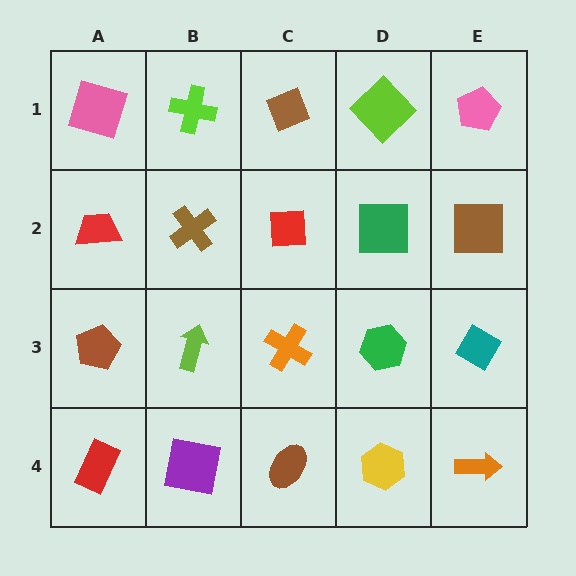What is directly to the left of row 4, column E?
A yellow hexagon.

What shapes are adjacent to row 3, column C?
A red square (row 2, column C), a brown ellipse (row 4, column C), a lime arrow (row 3, column B), a green hexagon (row 3, column D).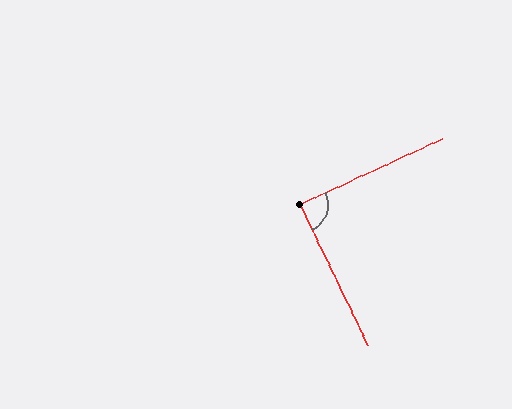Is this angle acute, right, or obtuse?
It is approximately a right angle.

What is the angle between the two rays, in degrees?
Approximately 89 degrees.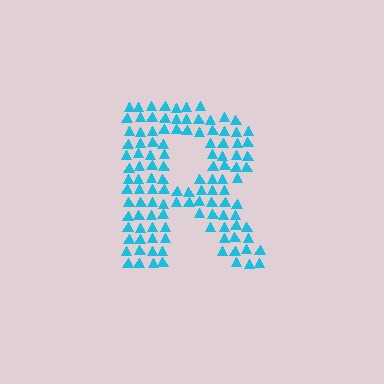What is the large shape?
The large shape is the letter R.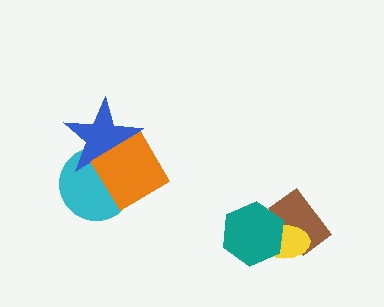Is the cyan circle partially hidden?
Yes, it is partially covered by another shape.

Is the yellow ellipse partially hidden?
Yes, it is partially covered by another shape.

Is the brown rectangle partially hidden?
Yes, it is partially covered by another shape.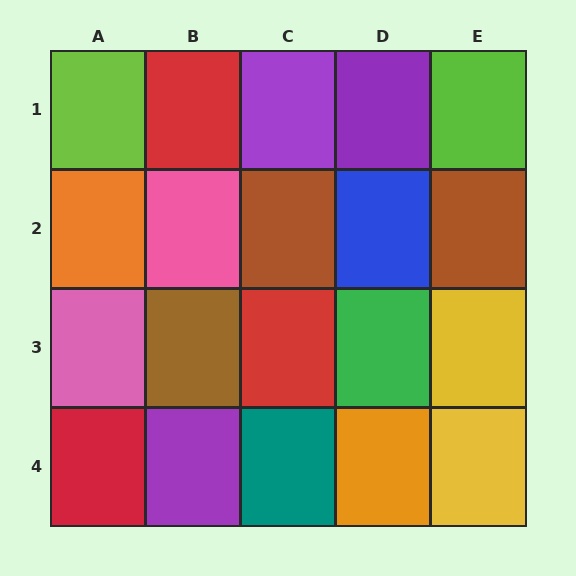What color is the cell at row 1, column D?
Purple.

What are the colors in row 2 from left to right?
Orange, pink, brown, blue, brown.